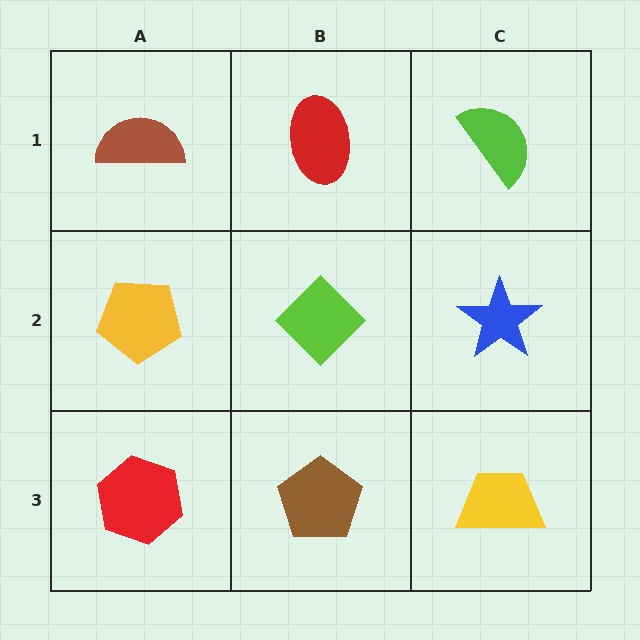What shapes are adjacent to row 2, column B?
A red ellipse (row 1, column B), a brown pentagon (row 3, column B), a yellow pentagon (row 2, column A), a blue star (row 2, column C).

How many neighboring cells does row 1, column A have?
2.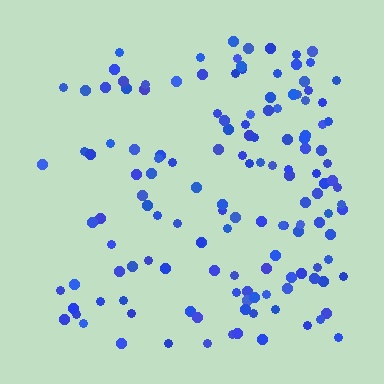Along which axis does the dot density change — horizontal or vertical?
Horizontal.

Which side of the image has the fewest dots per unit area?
The left.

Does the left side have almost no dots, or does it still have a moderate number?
Still a moderate number, just noticeably fewer than the right.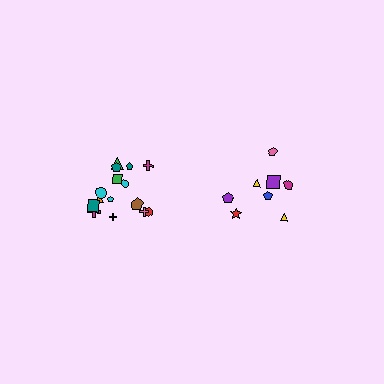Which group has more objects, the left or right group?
The left group.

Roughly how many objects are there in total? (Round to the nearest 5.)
Roughly 25 objects in total.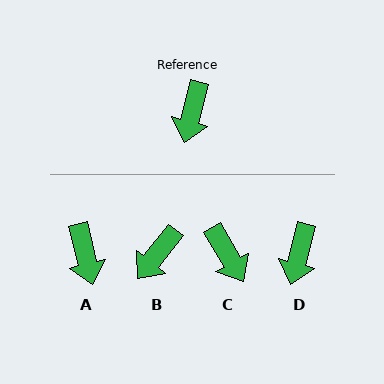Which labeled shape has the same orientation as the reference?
D.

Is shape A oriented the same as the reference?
No, it is off by about 28 degrees.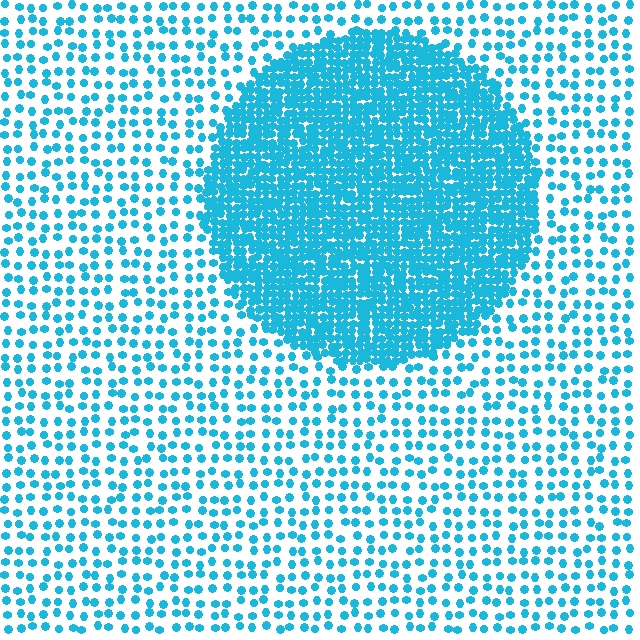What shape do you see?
I see a circle.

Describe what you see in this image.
The image contains small cyan elements arranged at two different densities. A circle-shaped region is visible where the elements are more densely packed than the surrounding area.